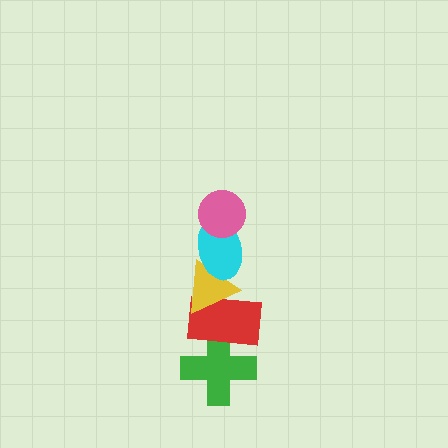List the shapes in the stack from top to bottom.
From top to bottom: the pink circle, the cyan ellipse, the yellow triangle, the red rectangle, the green cross.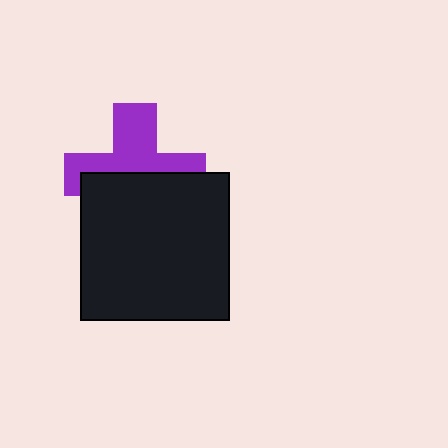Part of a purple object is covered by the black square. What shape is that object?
It is a cross.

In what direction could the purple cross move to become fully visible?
The purple cross could move up. That would shift it out from behind the black square entirely.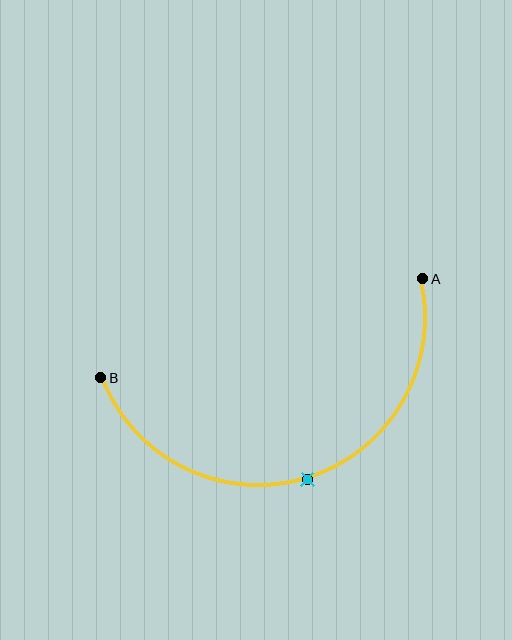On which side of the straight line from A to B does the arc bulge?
The arc bulges below the straight line connecting A and B.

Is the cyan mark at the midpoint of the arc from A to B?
Yes. The cyan mark lies on the arc at equal arc-length from both A and B — it is the arc midpoint.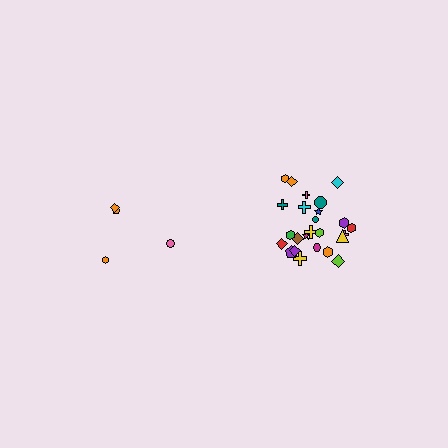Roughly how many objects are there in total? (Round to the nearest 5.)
Roughly 30 objects in total.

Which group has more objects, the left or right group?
The right group.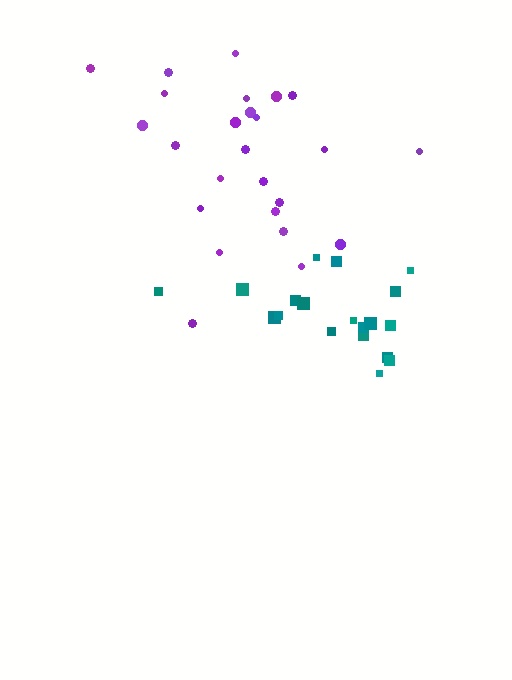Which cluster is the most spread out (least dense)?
Purple.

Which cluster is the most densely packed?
Teal.